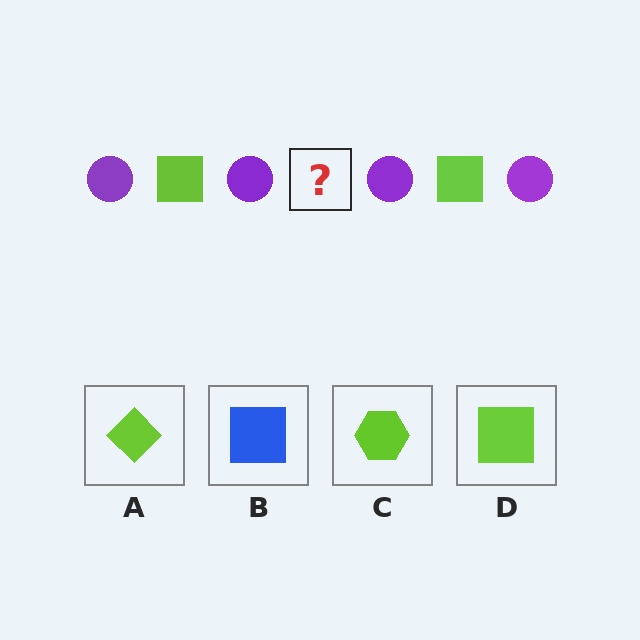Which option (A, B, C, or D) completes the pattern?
D.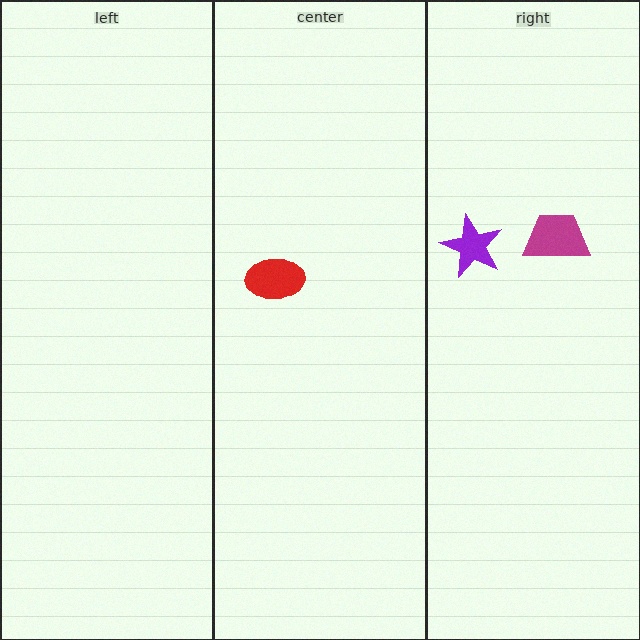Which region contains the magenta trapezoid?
The right region.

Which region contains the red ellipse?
The center region.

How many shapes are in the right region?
2.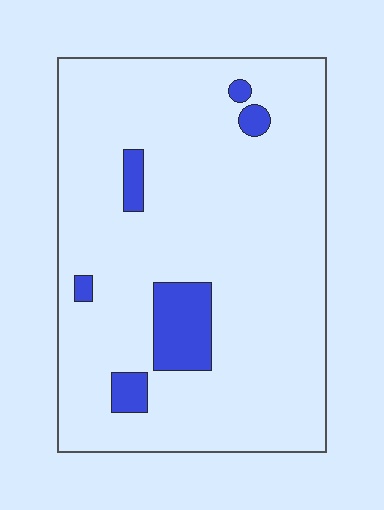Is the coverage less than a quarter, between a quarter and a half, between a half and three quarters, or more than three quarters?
Less than a quarter.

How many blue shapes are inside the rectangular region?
6.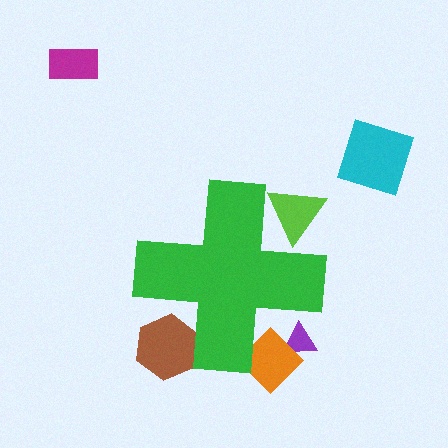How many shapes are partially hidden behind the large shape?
4 shapes are partially hidden.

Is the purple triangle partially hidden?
Yes, the purple triangle is partially hidden behind the green cross.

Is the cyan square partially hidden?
No, the cyan square is fully visible.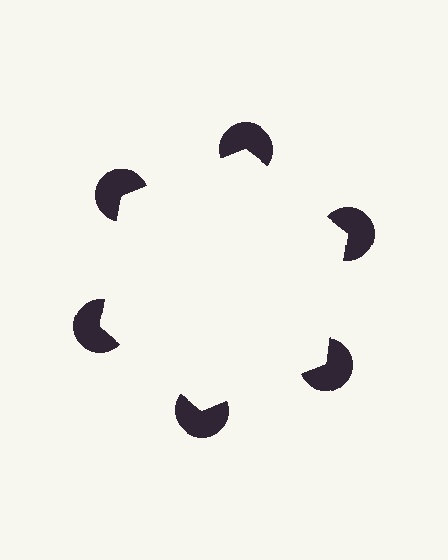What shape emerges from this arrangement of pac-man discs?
An illusory hexagon — its edges are inferred from the aligned wedge cuts in the pac-man discs, not physically drawn.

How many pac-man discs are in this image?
There are 6 — one at each vertex of the illusory hexagon.